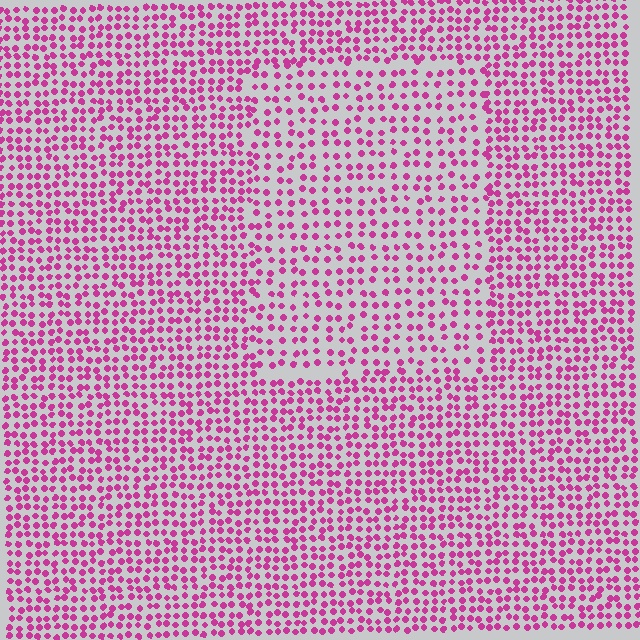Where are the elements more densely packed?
The elements are more densely packed outside the rectangle boundary.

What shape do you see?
I see a rectangle.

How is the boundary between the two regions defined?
The boundary is defined by a change in element density (approximately 1.6x ratio). All elements are the same color, size, and shape.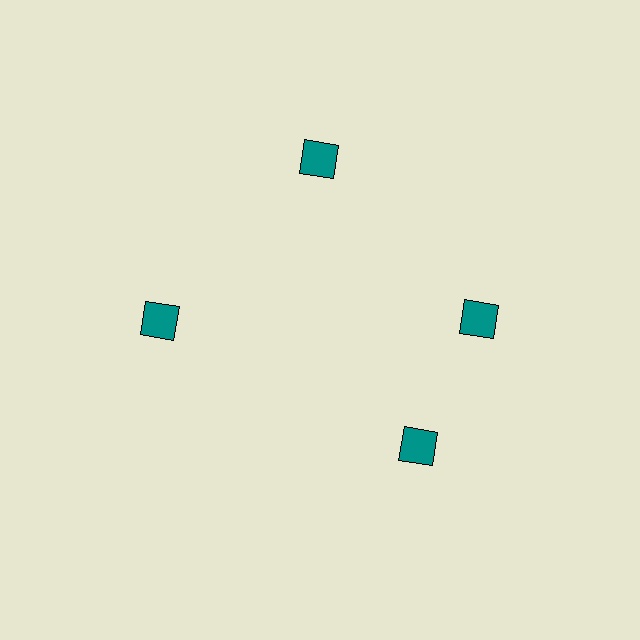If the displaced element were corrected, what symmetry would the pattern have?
It would have 4-fold rotational symmetry — the pattern would map onto itself every 90 degrees.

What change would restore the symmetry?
The symmetry would be restored by rotating it back into even spacing with its neighbors so that all 4 diamonds sit at equal angles and equal distance from the center.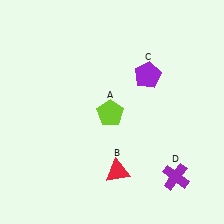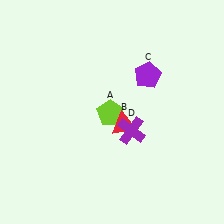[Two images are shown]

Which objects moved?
The objects that moved are: the red triangle (B), the purple cross (D).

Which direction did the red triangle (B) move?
The red triangle (B) moved up.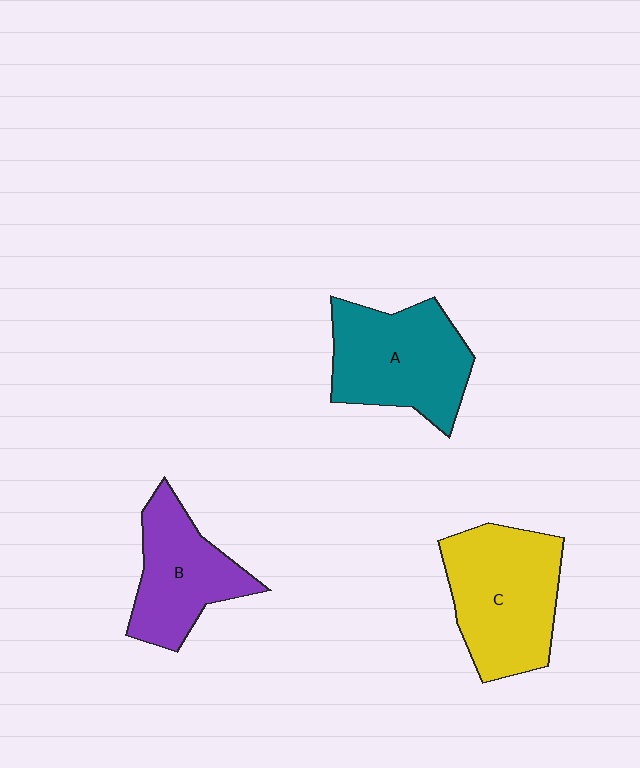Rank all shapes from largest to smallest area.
From largest to smallest: C (yellow), A (teal), B (purple).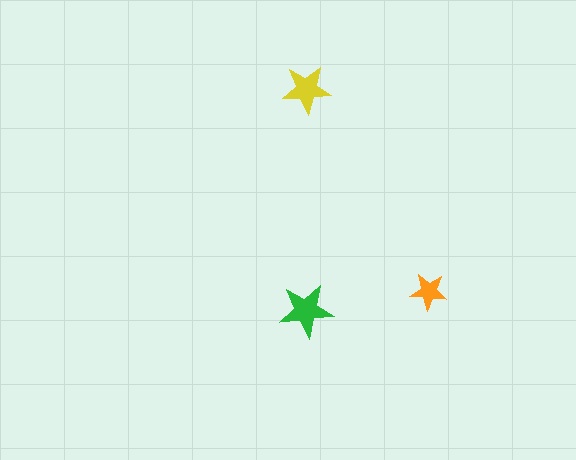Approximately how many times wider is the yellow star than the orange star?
About 1.5 times wider.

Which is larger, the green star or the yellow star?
The green one.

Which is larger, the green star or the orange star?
The green one.